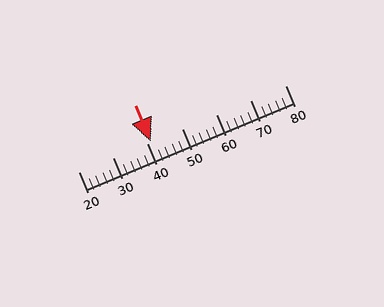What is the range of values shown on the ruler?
The ruler shows values from 20 to 80.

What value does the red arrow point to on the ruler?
The red arrow points to approximately 41.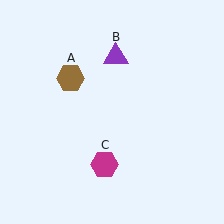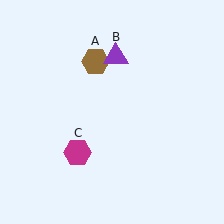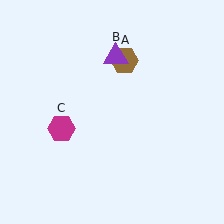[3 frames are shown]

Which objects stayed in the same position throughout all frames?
Purple triangle (object B) remained stationary.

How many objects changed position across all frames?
2 objects changed position: brown hexagon (object A), magenta hexagon (object C).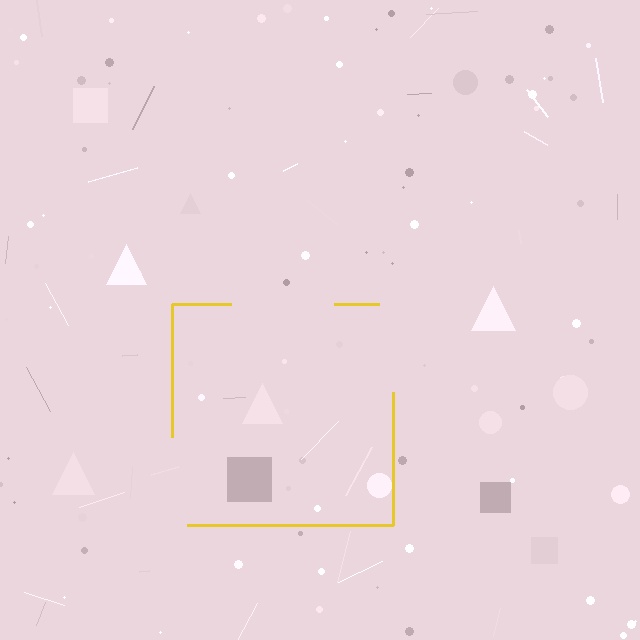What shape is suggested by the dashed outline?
The dashed outline suggests a square.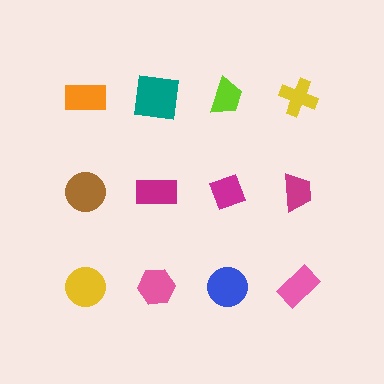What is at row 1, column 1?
An orange rectangle.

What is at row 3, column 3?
A blue circle.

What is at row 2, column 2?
A magenta rectangle.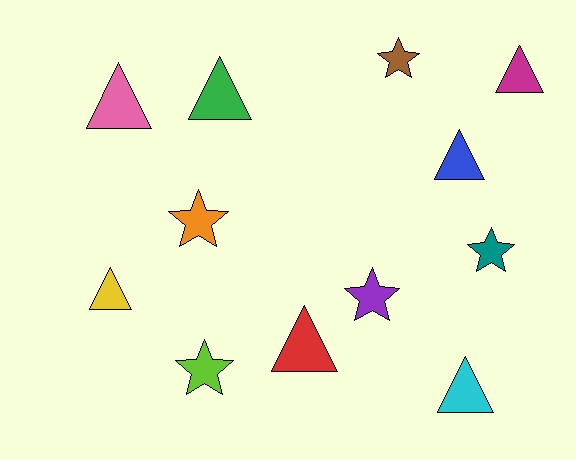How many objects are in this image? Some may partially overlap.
There are 12 objects.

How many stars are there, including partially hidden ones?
There are 5 stars.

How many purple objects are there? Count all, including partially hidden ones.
There is 1 purple object.